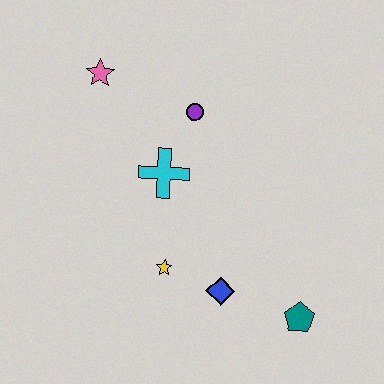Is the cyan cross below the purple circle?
Yes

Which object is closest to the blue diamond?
The yellow star is closest to the blue diamond.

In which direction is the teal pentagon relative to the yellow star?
The teal pentagon is to the right of the yellow star.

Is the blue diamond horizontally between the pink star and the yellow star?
No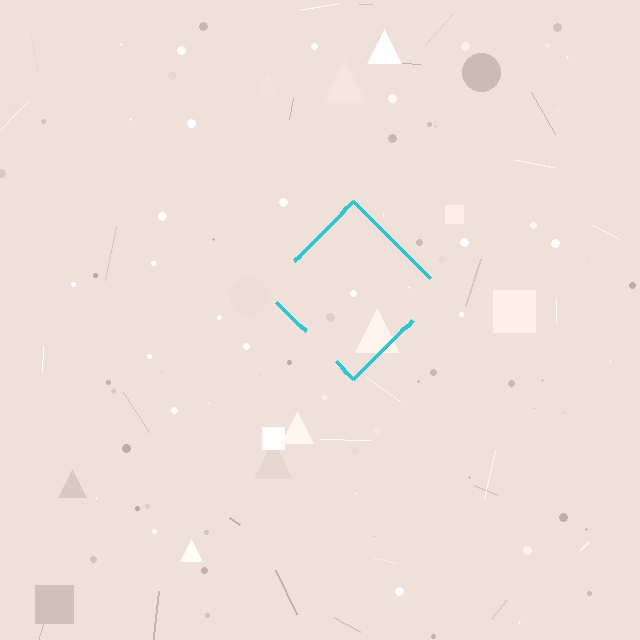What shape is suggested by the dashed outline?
The dashed outline suggests a diamond.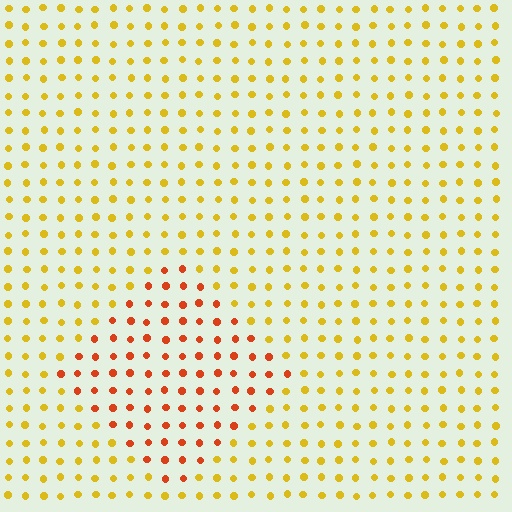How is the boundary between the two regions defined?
The boundary is defined purely by a slight shift in hue (about 38 degrees). Spacing, size, and orientation are identical on both sides.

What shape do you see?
I see a diamond.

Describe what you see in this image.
The image is filled with small yellow elements in a uniform arrangement. A diamond-shaped region is visible where the elements are tinted to a slightly different hue, forming a subtle color boundary.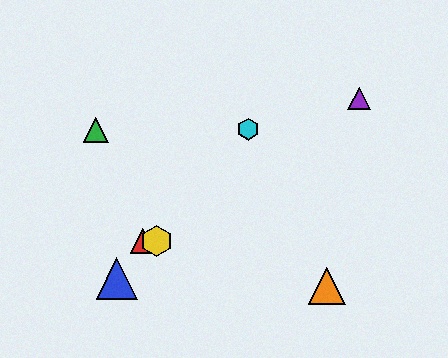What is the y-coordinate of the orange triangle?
The orange triangle is at y≈286.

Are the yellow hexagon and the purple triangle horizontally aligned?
No, the yellow hexagon is at y≈241 and the purple triangle is at y≈99.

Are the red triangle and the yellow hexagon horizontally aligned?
Yes, both are at y≈241.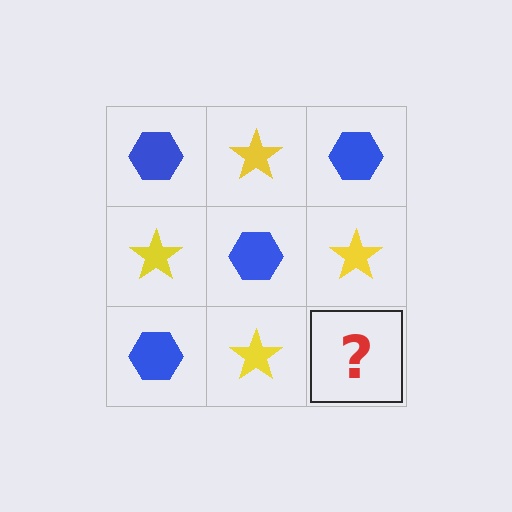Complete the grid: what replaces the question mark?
The question mark should be replaced with a blue hexagon.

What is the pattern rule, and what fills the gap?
The rule is that it alternates blue hexagon and yellow star in a checkerboard pattern. The gap should be filled with a blue hexagon.